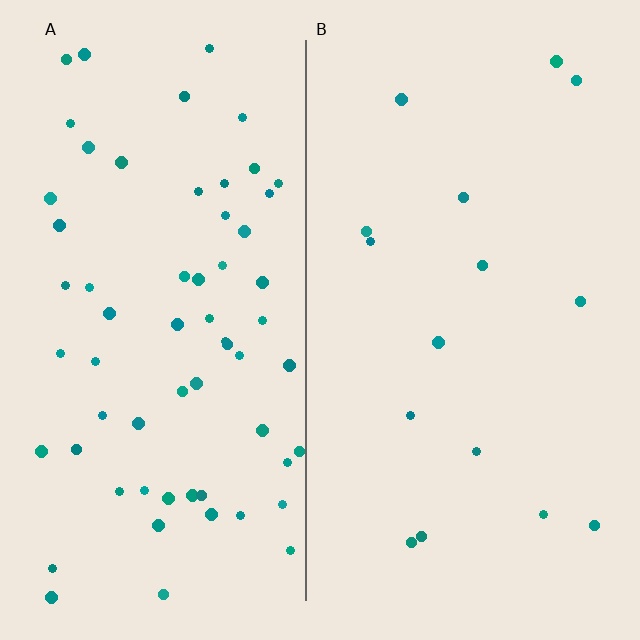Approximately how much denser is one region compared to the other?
Approximately 4.1× — region A over region B.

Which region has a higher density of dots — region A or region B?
A (the left).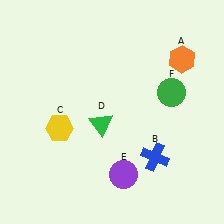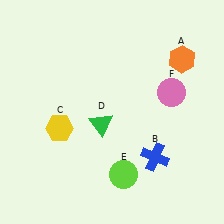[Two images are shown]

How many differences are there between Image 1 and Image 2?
There are 2 differences between the two images.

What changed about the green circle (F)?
In Image 1, F is green. In Image 2, it changed to pink.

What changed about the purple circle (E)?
In Image 1, E is purple. In Image 2, it changed to lime.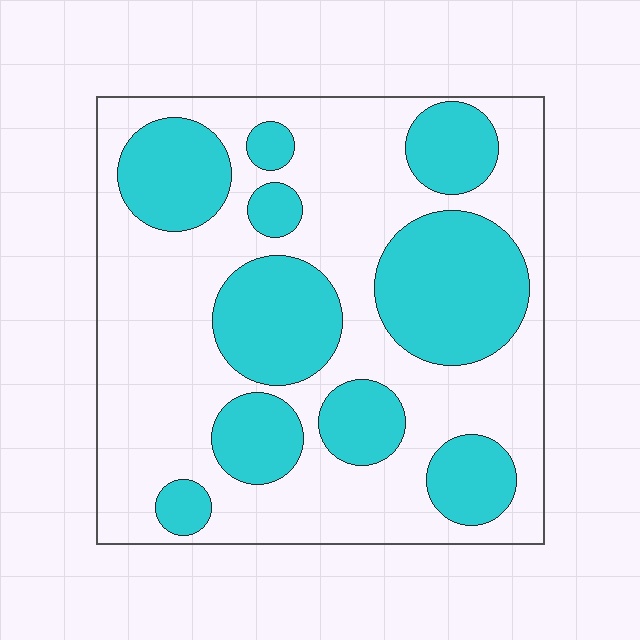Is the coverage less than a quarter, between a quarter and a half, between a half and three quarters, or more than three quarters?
Between a quarter and a half.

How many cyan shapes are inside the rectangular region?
10.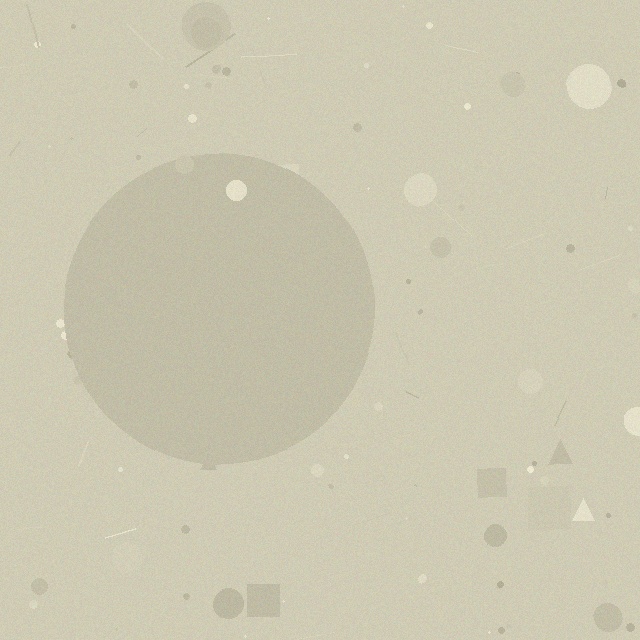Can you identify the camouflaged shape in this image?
The camouflaged shape is a circle.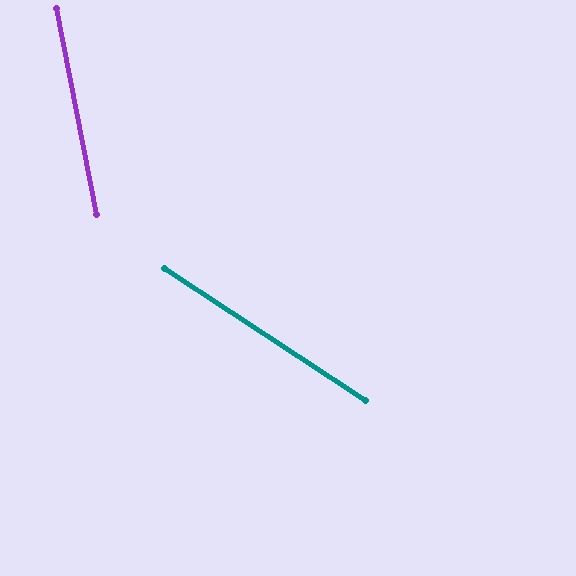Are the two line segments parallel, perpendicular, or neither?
Neither parallel nor perpendicular — they differ by about 46°.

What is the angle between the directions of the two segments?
Approximately 46 degrees.